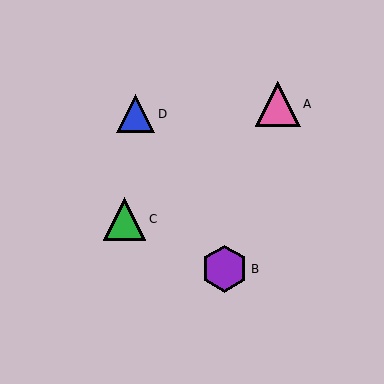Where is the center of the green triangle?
The center of the green triangle is at (125, 219).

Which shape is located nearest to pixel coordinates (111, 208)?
The green triangle (labeled C) at (125, 219) is nearest to that location.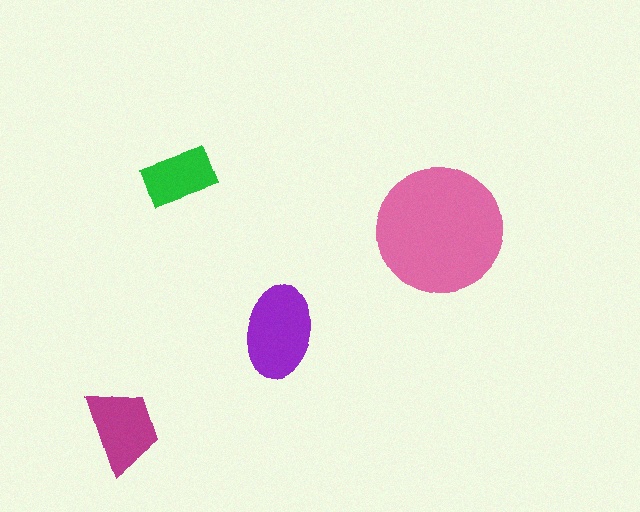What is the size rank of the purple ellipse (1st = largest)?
2nd.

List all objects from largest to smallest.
The pink circle, the purple ellipse, the magenta trapezoid, the green rectangle.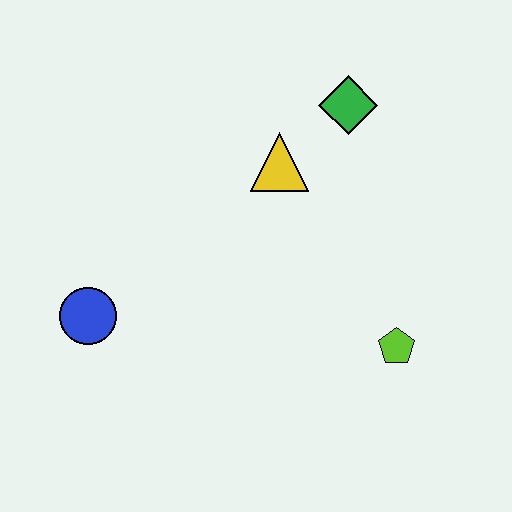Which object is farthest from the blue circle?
The green diamond is farthest from the blue circle.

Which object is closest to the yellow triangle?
The green diamond is closest to the yellow triangle.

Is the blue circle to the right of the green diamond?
No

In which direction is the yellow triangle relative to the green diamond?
The yellow triangle is to the left of the green diamond.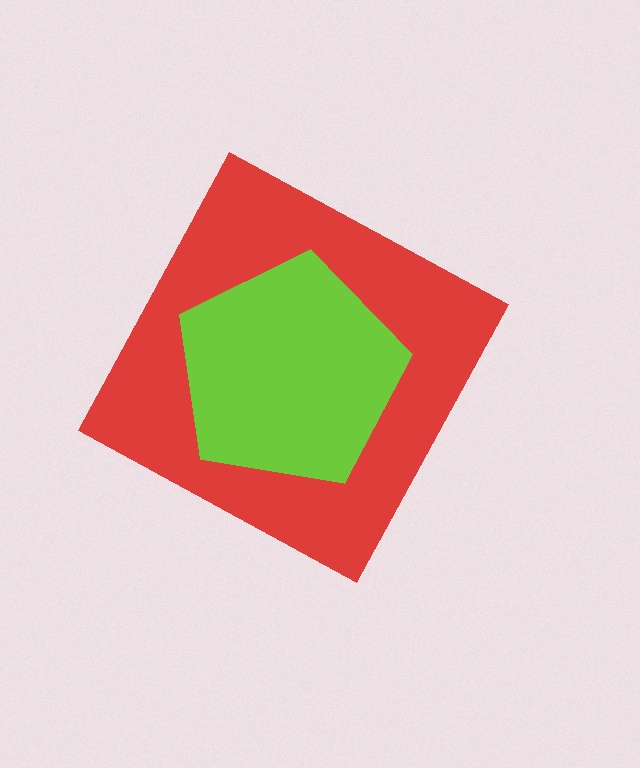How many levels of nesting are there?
2.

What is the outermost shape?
The red diamond.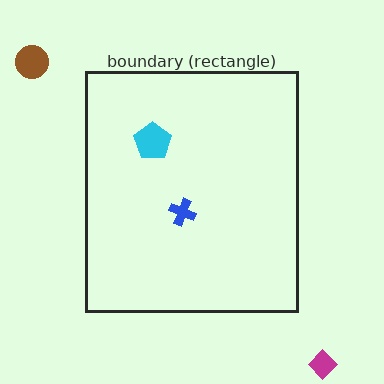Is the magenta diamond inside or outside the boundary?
Outside.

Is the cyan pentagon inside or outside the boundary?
Inside.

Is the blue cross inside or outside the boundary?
Inside.